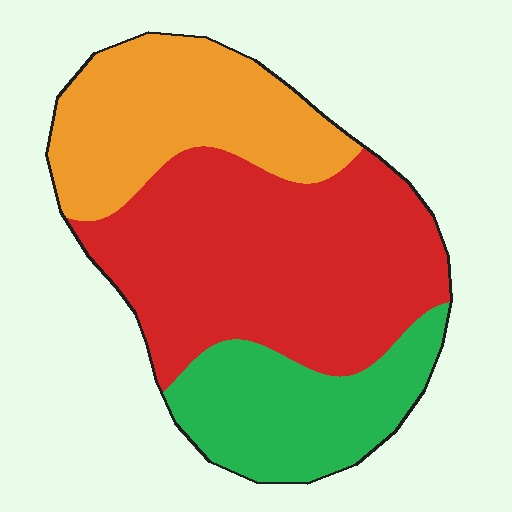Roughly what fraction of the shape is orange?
Orange covers about 30% of the shape.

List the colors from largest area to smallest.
From largest to smallest: red, orange, green.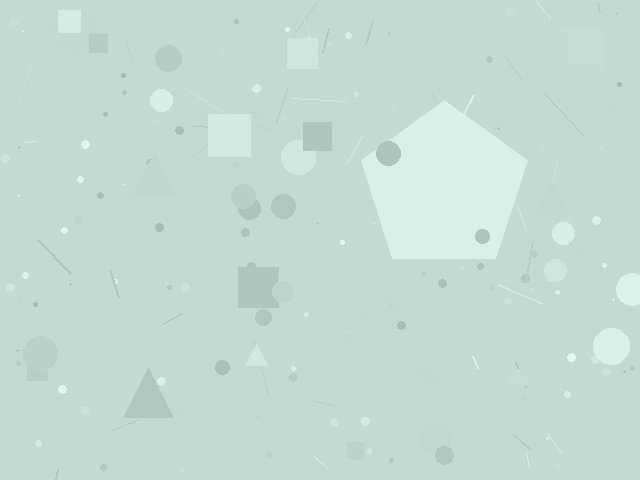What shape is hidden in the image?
A pentagon is hidden in the image.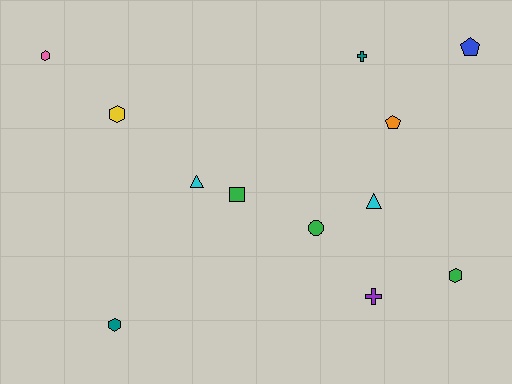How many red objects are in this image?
There are no red objects.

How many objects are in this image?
There are 12 objects.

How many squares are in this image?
There is 1 square.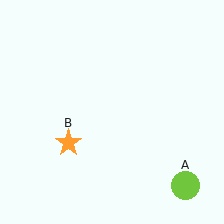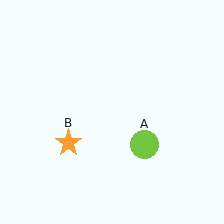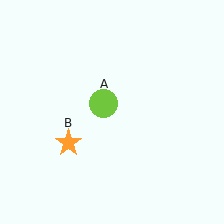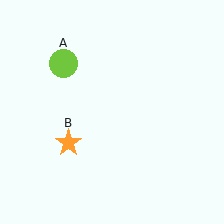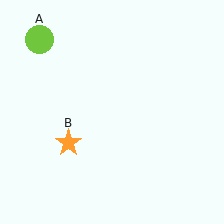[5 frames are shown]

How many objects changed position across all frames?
1 object changed position: lime circle (object A).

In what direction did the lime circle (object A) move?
The lime circle (object A) moved up and to the left.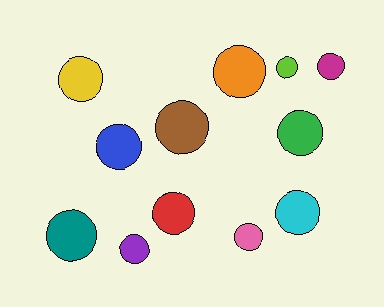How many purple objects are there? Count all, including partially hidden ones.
There is 1 purple object.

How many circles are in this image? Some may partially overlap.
There are 12 circles.